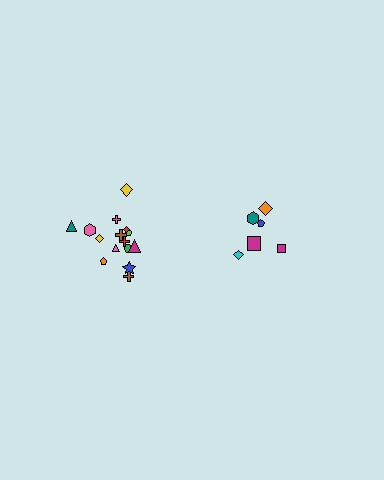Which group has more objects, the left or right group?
The left group.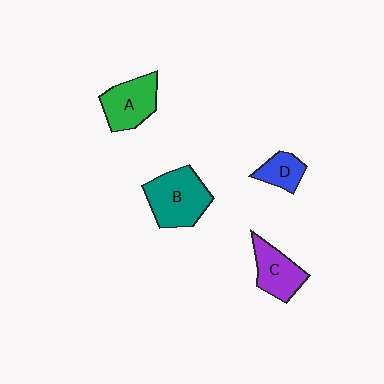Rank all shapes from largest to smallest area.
From largest to smallest: B (teal), A (green), C (purple), D (blue).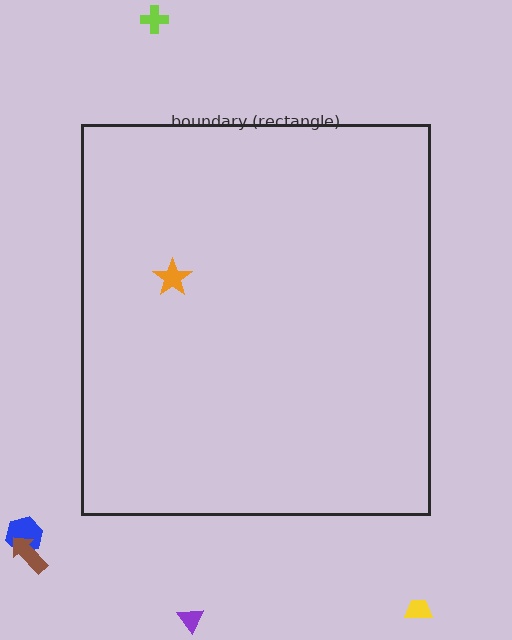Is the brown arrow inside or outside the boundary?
Outside.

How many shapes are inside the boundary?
1 inside, 5 outside.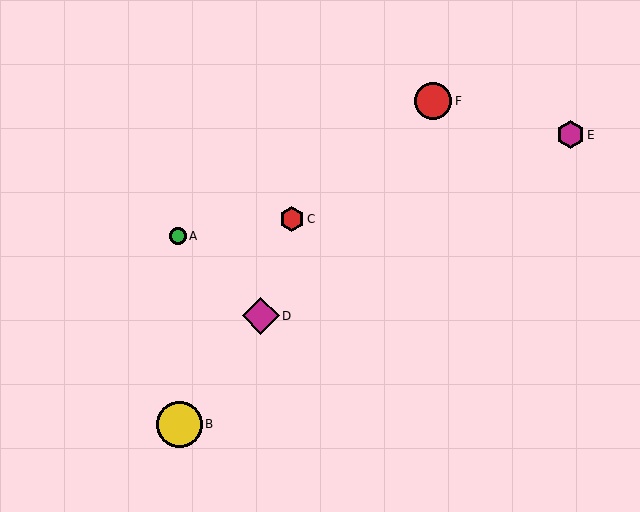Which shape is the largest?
The yellow circle (labeled B) is the largest.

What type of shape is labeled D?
Shape D is a magenta diamond.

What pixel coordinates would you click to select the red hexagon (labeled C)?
Click at (292, 219) to select the red hexagon C.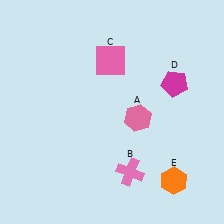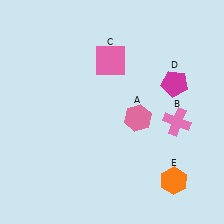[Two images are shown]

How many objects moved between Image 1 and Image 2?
1 object moved between the two images.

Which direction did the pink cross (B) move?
The pink cross (B) moved up.